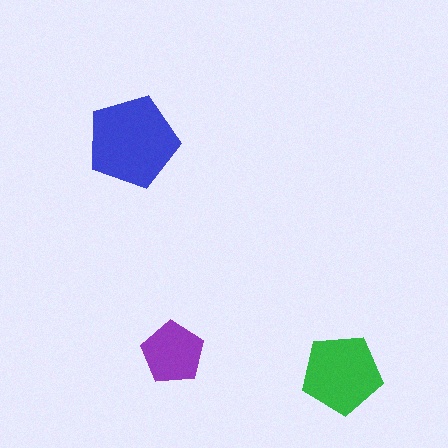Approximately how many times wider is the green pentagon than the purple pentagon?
About 1.5 times wider.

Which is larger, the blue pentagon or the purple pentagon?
The blue one.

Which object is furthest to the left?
The blue pentagon is leftmost.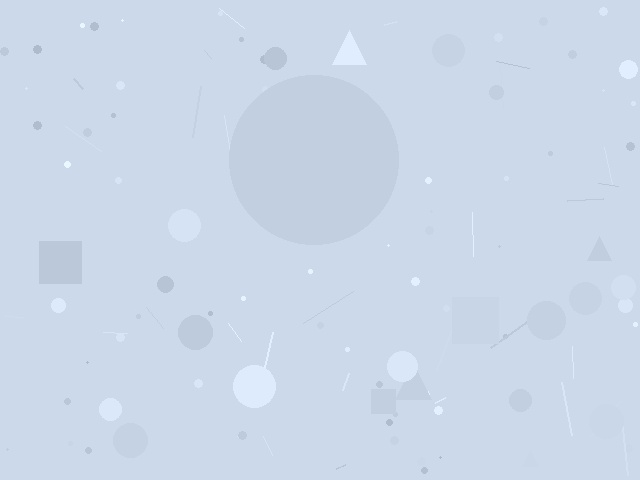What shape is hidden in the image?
A circle is hidden in the image.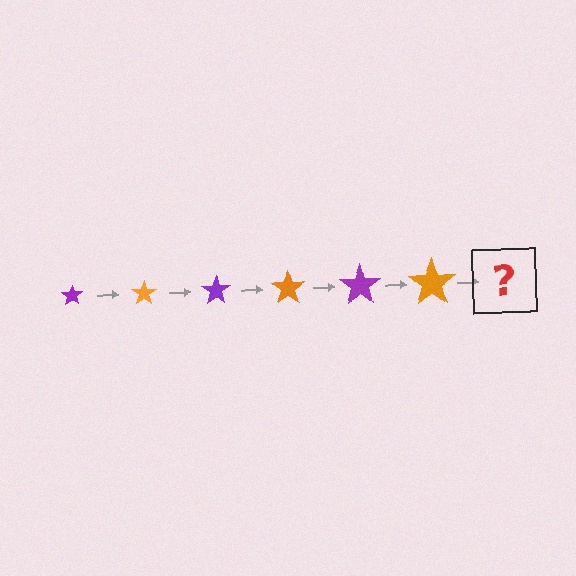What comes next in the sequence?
The next element should be a purple star, larger than the previous one.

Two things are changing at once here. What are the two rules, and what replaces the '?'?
The two rules are that the star grows larger each step and the color cycles through purple and orange. The '?' should be a purple star, larger than the previous one.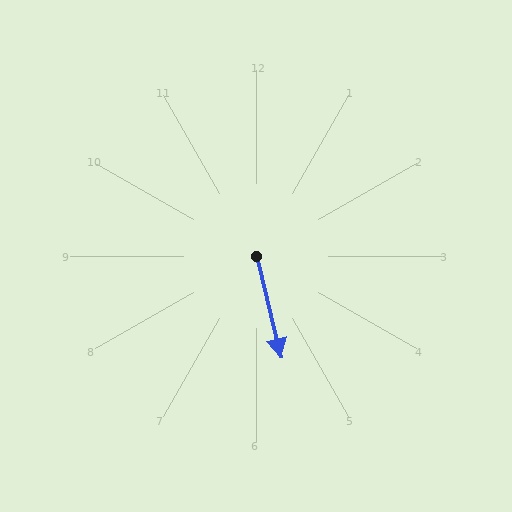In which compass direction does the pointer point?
South.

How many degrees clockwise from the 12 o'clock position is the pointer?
Approximately 166 degrees.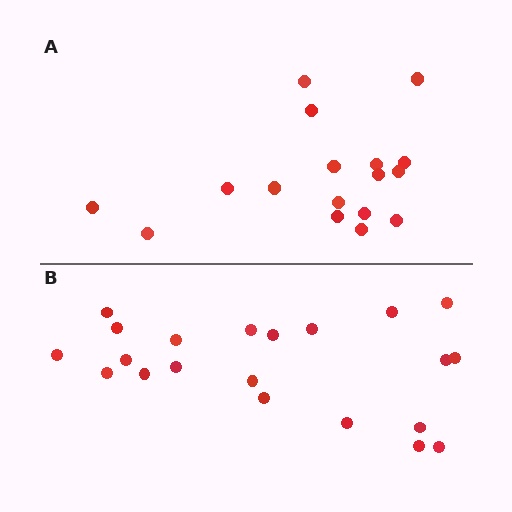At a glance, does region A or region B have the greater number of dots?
Region B (the bottom region) has more dots.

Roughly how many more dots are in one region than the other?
Region B has about 4 more dots than region A.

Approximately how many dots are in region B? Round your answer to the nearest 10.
About 20 dots. (The exact count is 21, which rounds to 20.)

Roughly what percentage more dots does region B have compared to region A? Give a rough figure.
About 25% more.